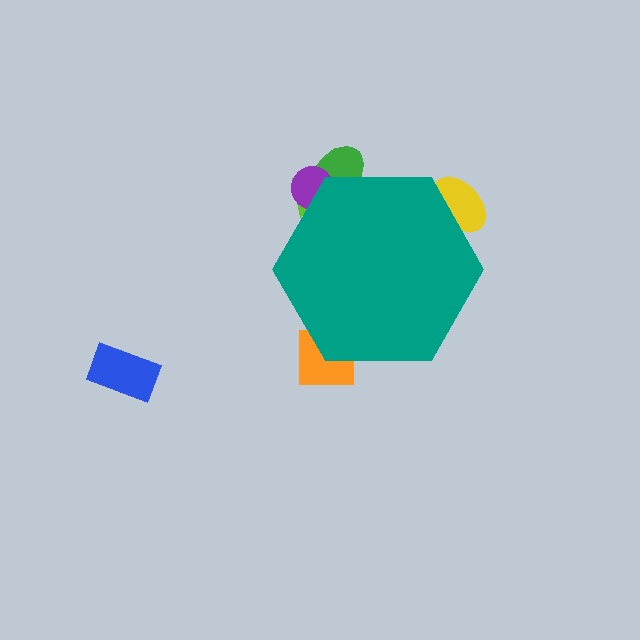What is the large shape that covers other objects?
A teal hexagon.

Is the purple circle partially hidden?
Yes, the purple circle is partially hidden behind the teal hexagon.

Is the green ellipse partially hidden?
Yes, the green ellipse is partially hidden behind the teal hexagon.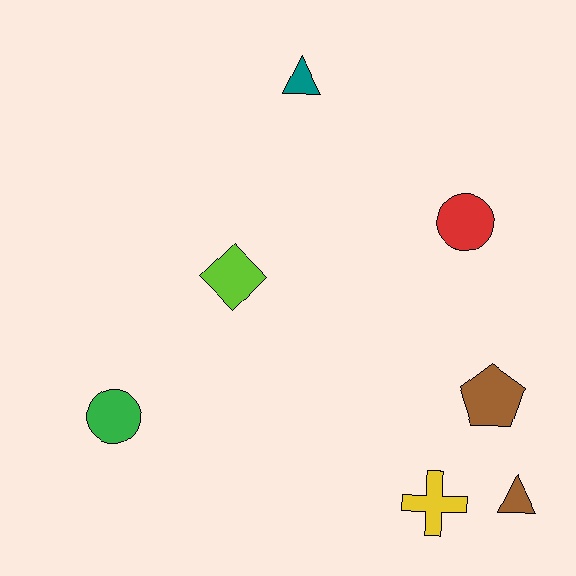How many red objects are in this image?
There is 1 red object.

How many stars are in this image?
There are no stars.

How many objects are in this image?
There are 7 objects.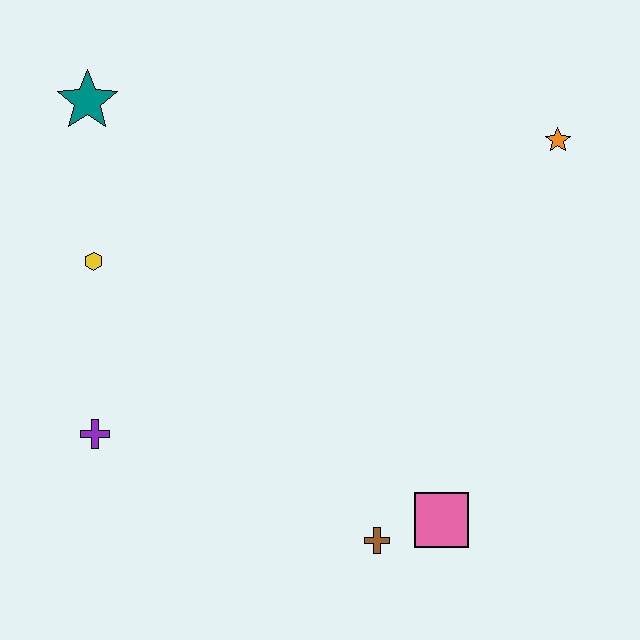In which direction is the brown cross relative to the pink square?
The brown cross is to the left of the pink square.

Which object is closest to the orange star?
The pink square is closest to the orange star.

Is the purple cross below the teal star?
Yes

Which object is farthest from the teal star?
The pink square is farthest from the teal star.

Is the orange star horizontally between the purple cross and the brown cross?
No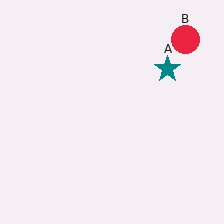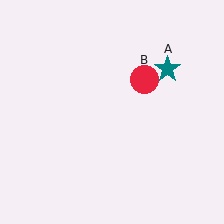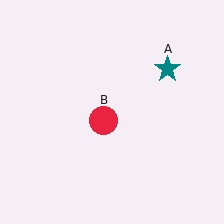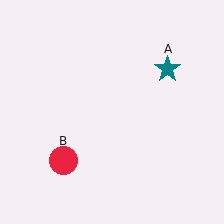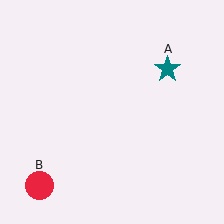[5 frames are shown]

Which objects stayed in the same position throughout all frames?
Teal star (object A) remained stationary.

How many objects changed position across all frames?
1 object changed position: red circle (object B).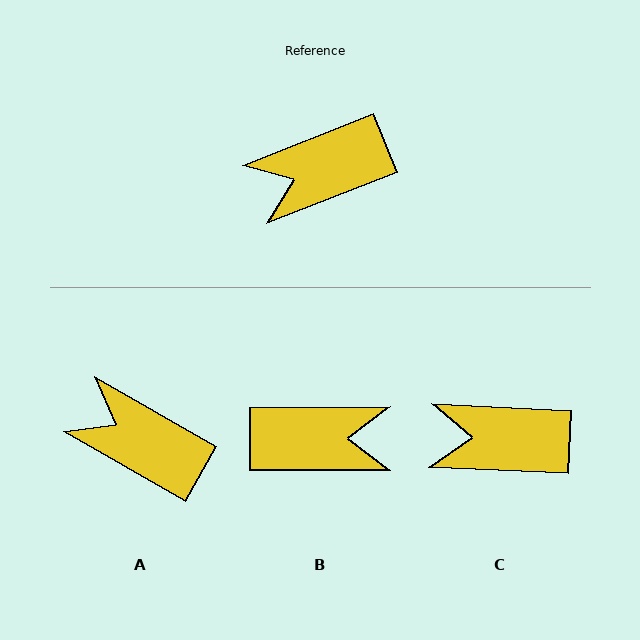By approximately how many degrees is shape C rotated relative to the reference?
Approximately 24 degrees clockwise.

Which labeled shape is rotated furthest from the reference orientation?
B, about 159 degrees away.